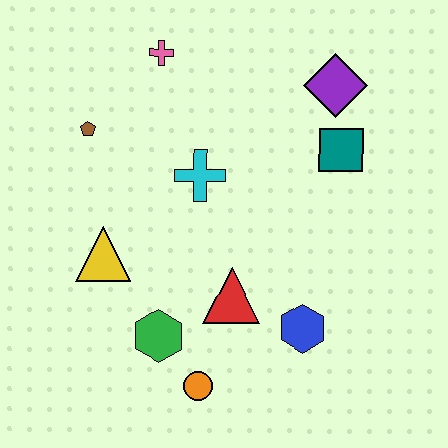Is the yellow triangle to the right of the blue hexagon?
No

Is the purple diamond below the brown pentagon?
No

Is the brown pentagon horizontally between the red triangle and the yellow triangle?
No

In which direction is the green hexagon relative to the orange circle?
The green hexagon is above the orange circle.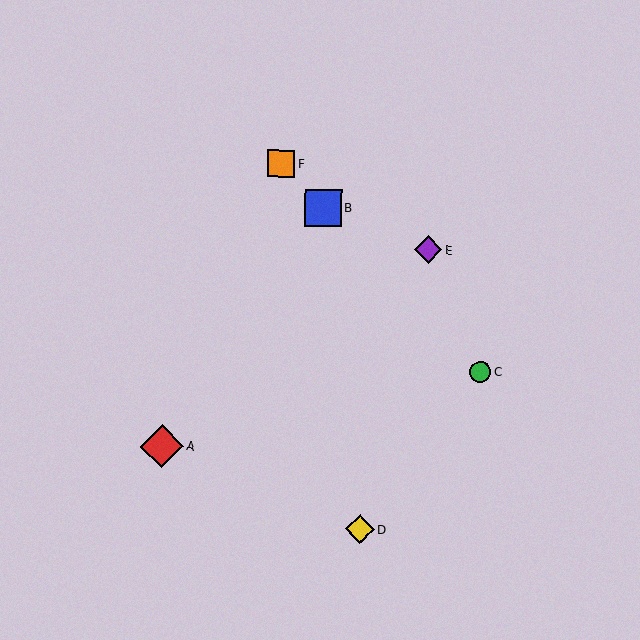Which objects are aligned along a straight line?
Objects B, C, F are aligned along a straight line.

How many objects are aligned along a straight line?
3 objects (B, C, F) are aligned along a straight line.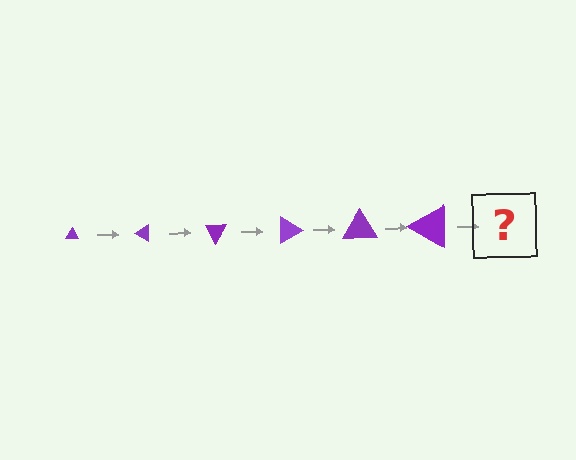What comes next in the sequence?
The next element should be a triangle, larger than the previous one and rotated 180 degrees from the start.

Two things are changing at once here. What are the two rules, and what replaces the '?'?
The two rules are that the triangle grows larger each step and it rotates 30 degrees each step. The '?' should be a triangle, larger than the previous one and rotated 180 degrees from the start.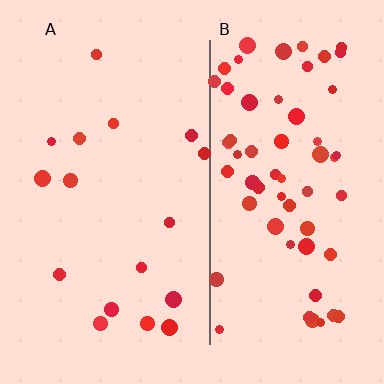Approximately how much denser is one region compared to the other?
Approximately 3.7× — region B over region A.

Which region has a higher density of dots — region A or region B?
B (the right).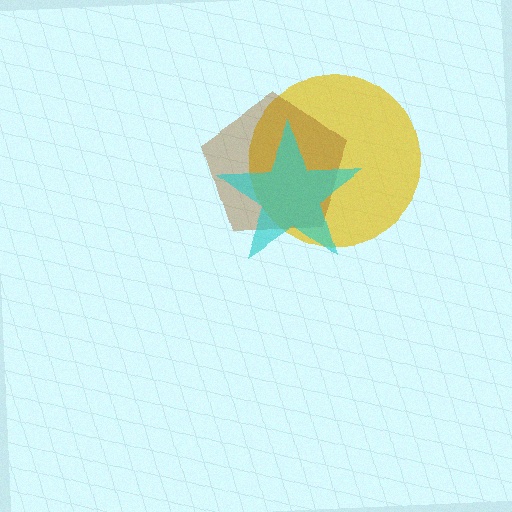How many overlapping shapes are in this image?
There are 3 overlapping shapes in the image.